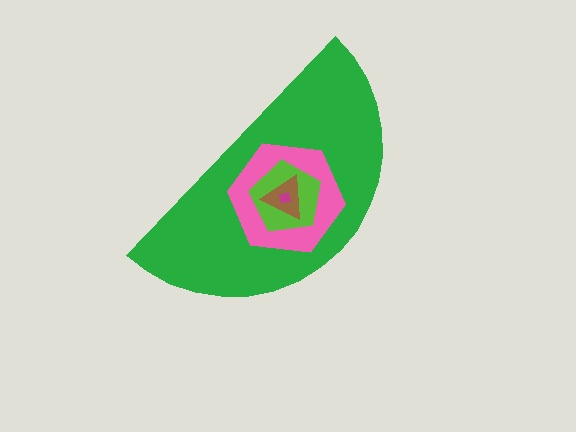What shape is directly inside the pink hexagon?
The lime pentagon.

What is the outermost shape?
The green semicircle.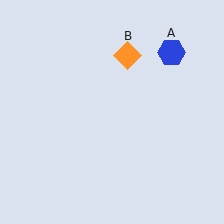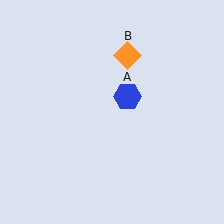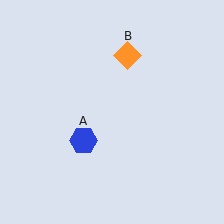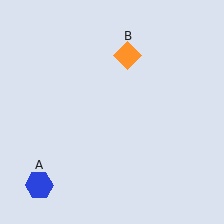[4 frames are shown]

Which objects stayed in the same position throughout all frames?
Orange diamond (object B) remained stationary.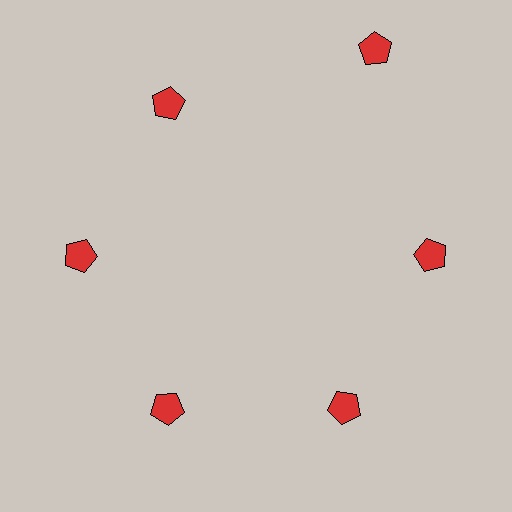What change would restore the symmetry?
The symmetry would be restored by moving it inward, back onto the ring so that all 6 pentagons sit at equal angles and equal distance from the center.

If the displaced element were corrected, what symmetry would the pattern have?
It would have 6-fold rotational symmetry — the pattern would map onto itself every 60 degrees.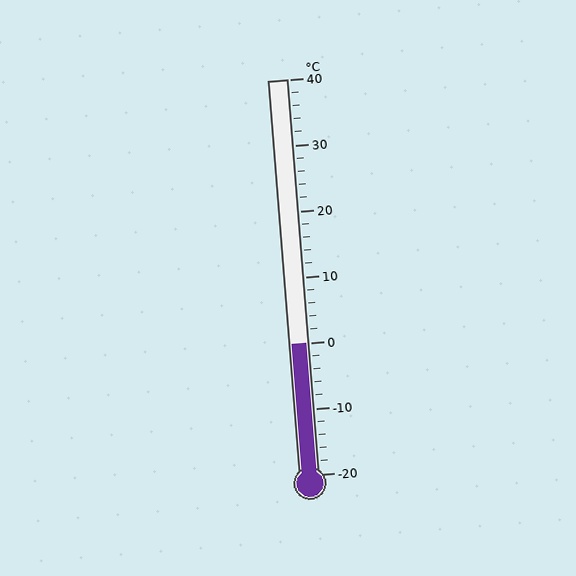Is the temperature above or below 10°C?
The temperature is below 10°C.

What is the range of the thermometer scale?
The thermometer scale ranges from -20°C to 40°C.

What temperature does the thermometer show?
The thermometer shows approximately 0°C.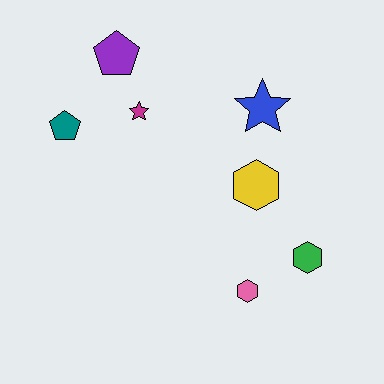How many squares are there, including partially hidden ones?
There are no squares.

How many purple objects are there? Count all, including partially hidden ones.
There is 1 purple object.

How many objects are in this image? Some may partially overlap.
There are 7 objects.